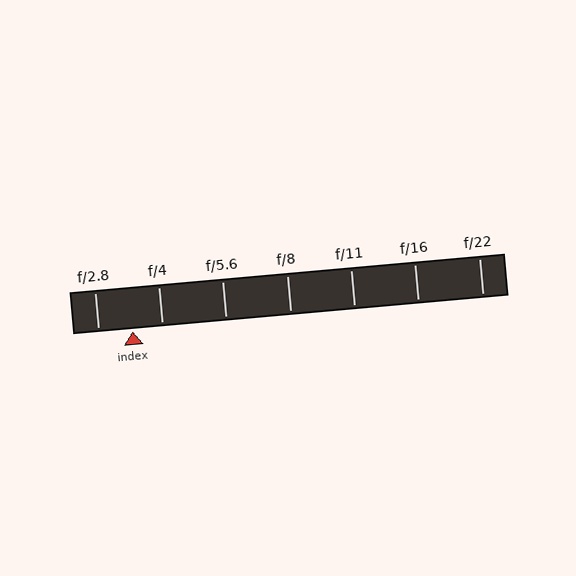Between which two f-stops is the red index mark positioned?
The index mark is between f/2.8 and f/4.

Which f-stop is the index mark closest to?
The index mark is closest to f/4.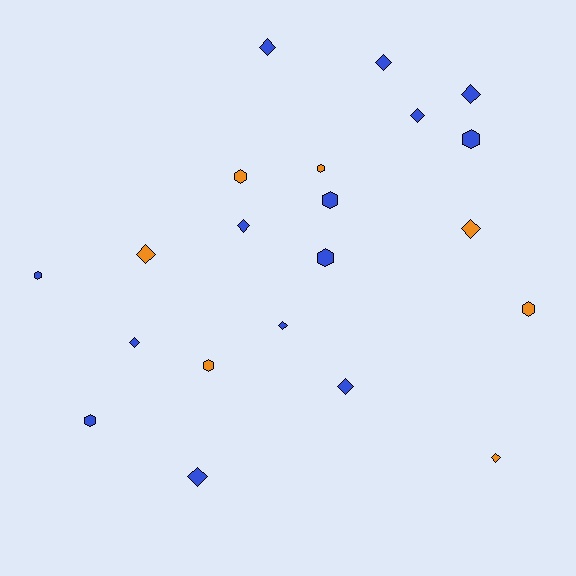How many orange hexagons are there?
There are 4 orange hexagons.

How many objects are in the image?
There are 21 objects.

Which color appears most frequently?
Blue, with 14 objects.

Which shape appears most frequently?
Diamond, with 12 objects.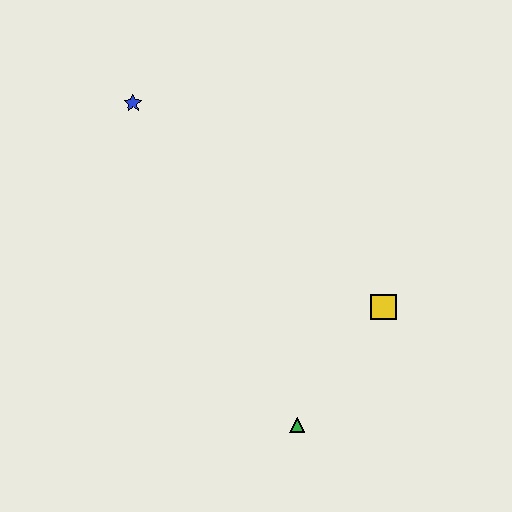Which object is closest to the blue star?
The yellow square is closest to the blue star.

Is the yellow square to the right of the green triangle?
Yes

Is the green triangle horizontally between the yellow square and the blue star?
Yes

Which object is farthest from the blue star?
The green triangle is farthest from the blue star.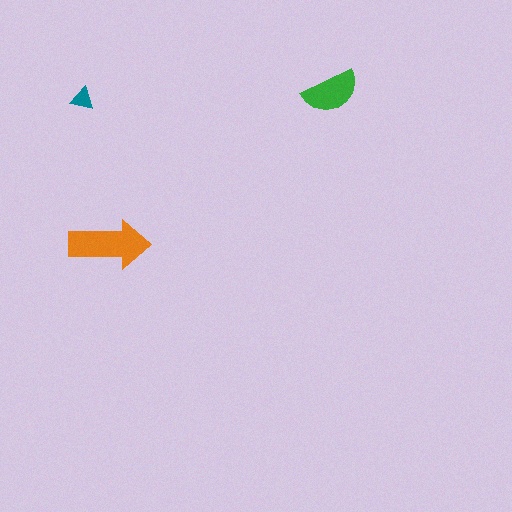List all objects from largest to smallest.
The orange arrow, the green semicircle, the teal triangle.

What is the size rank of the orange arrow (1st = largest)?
1st.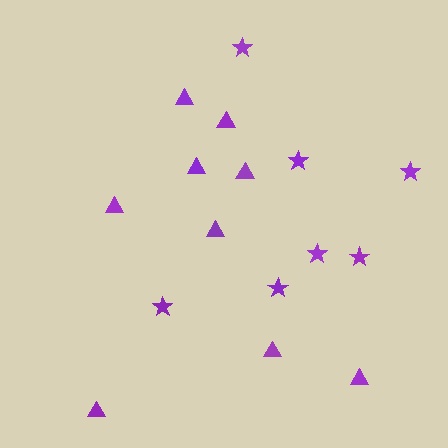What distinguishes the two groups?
There are 2 groups: one group of stars (7) and one group of triangles (9).